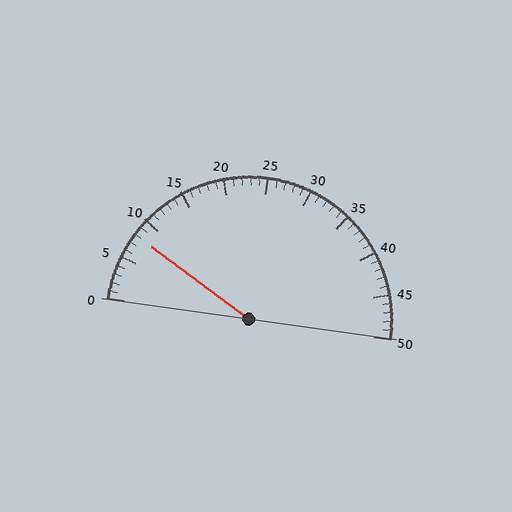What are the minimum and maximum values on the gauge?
The gauge ranges from 0 to 50.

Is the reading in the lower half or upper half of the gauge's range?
The reading is in the lower half of the range (0 to 50).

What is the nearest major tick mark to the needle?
The nearest major tick mark is 10.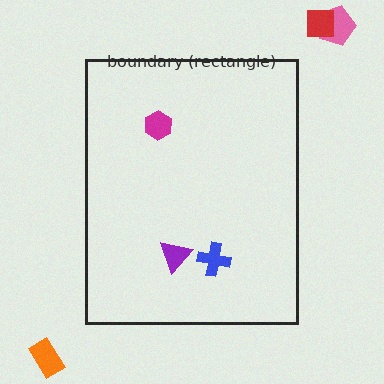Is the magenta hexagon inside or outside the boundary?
Inside.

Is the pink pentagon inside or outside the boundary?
Outside.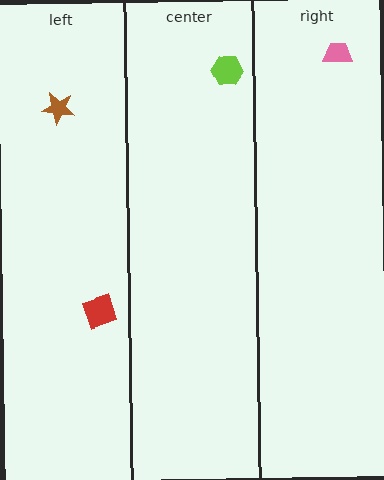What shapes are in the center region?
The lime hexagon.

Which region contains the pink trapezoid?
The right region.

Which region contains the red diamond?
The left region.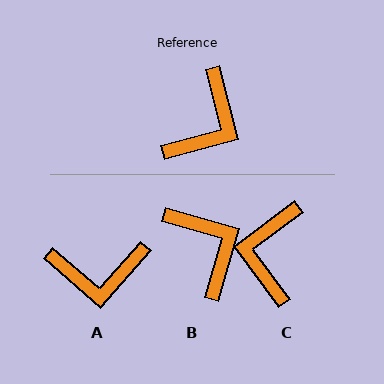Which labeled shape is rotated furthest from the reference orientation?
C, about 158 degrees away.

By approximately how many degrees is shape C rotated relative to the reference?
Approximately 158 degrees clockwise.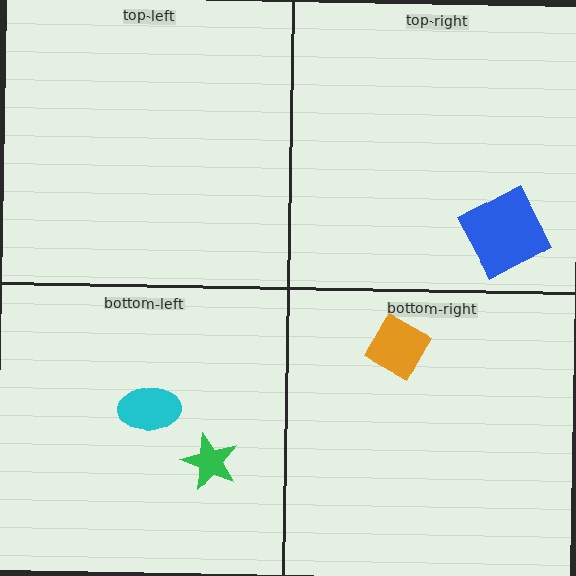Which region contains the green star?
The bottom-left region.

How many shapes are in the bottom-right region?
1.